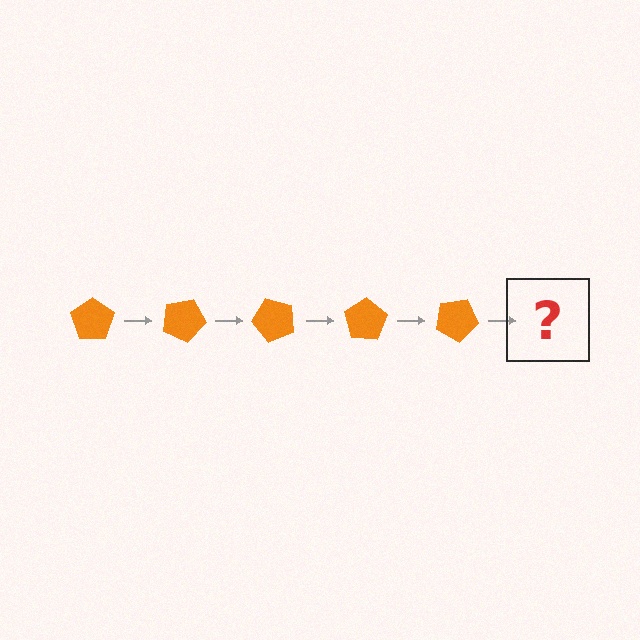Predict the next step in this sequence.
The next step is an orange pentagon rotated 125 degrees.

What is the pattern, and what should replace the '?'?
The pattern is that the pentagon rotates 25 degrees each step. The '?' should be an orange pentagon rotated 125 degrees.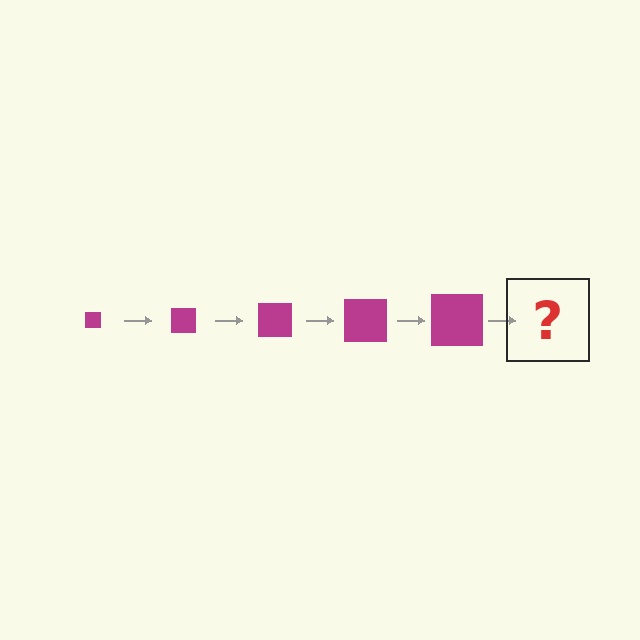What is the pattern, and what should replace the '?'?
The pattern is that the square gets progressively larger each step. The '?' should be a magenta square, larger than the previous one.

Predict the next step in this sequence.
The next step is a magenta square, larger than the previous one.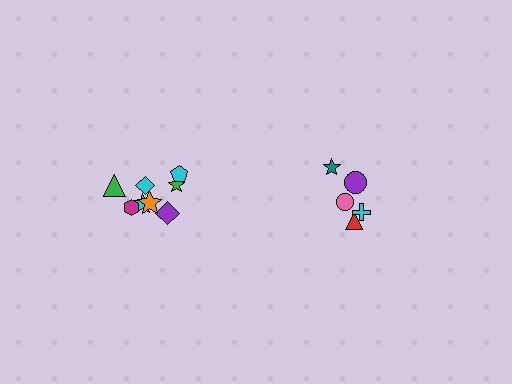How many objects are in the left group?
There are 8 objects.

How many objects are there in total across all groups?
There are 13 objects.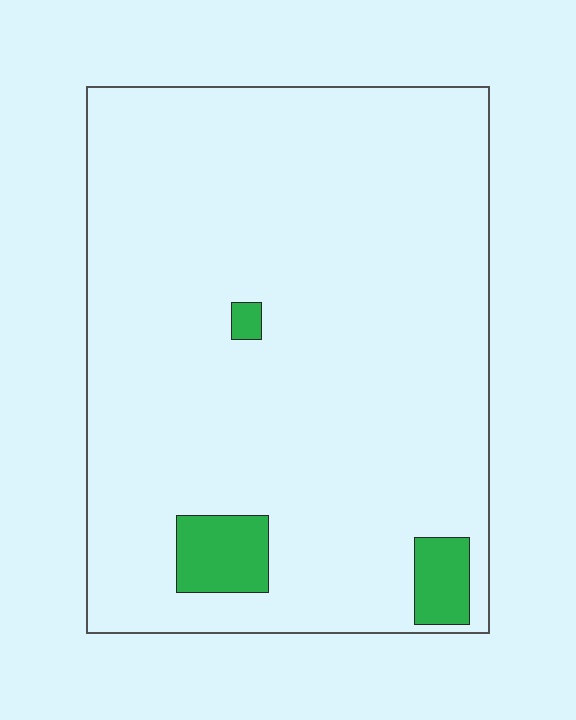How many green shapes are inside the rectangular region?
3.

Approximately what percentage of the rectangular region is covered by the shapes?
Approximately 5%.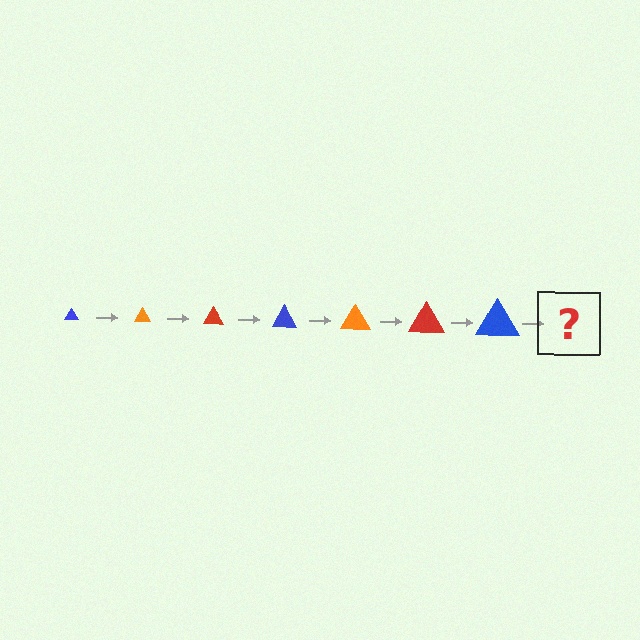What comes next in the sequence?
The next element should be an orange triangle, larger than the previous one.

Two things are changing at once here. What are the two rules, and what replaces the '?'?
The two rules are that the triangle grows larger each step and the color cycles through blue, orange, and red. The '?' should be an orange triangle, larger than the previous one.